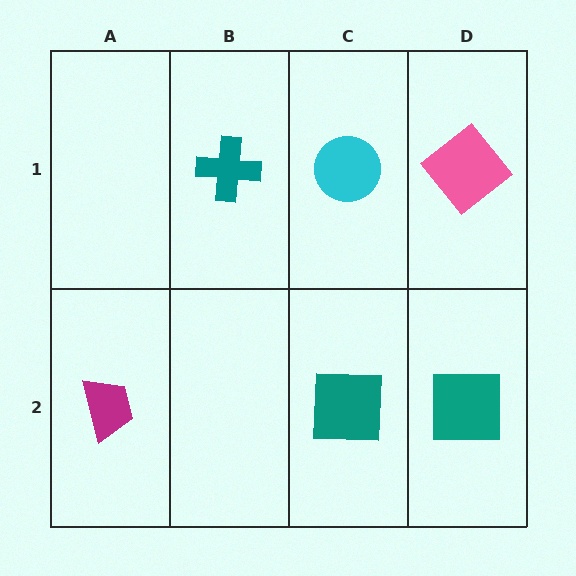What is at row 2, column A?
A magenta trapezoid.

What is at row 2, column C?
A teal square.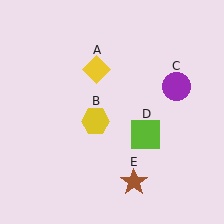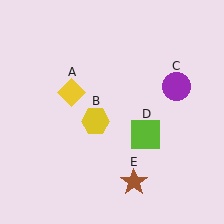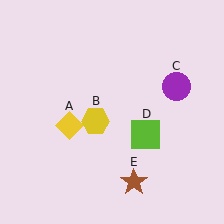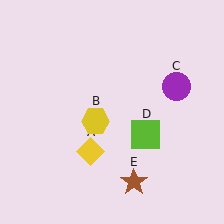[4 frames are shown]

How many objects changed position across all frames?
1 object changed position: yellow diamond (object A).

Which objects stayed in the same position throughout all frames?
Yellow hexagon (object B) and purple circle (object C) and lime square (object D) and brown star (object E) remained stationary.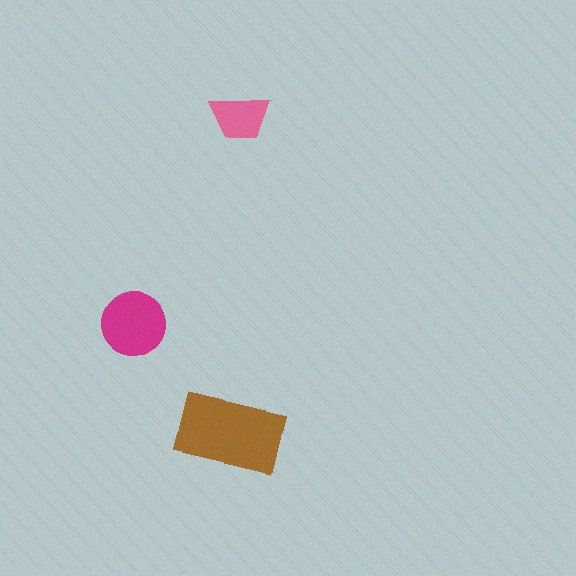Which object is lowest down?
The brown rectangle is bottommost.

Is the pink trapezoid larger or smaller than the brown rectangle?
Smaller.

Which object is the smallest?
The pink trapezoid.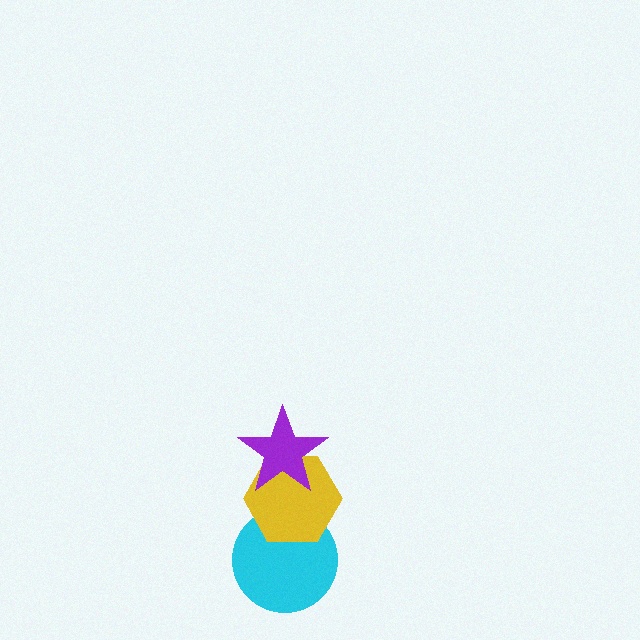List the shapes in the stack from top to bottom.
From top to bottom: the purple star, the yellow hexagon, the cyan circle.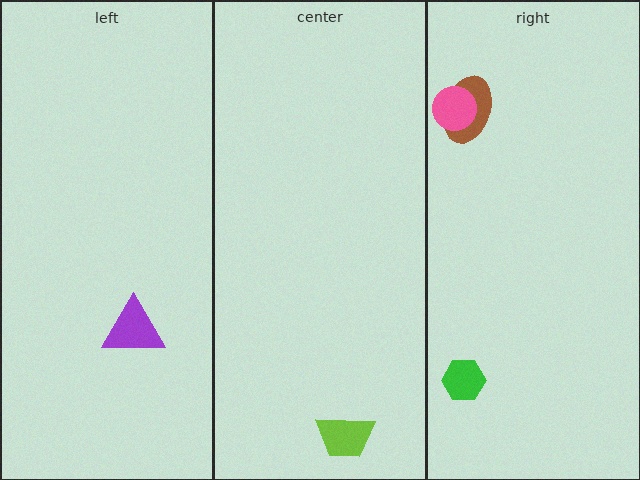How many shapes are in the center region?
1.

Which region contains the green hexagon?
The right region.